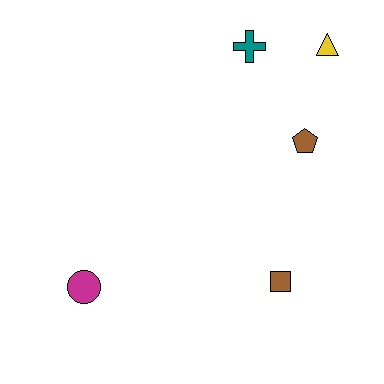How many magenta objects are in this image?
There is 1 magenta object.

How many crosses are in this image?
There is 1 cross.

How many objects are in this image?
There are 5 objects.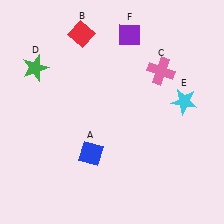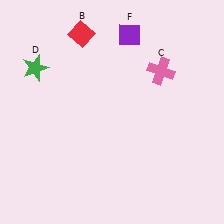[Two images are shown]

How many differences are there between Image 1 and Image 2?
There are 2 differences between the two images.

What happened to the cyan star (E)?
The cyan star (E) was removed in Image 2. It was in the top-right area of Image 1.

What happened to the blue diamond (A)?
The blue diamond (A) was removed in Image 2. It was in the bottom-left area of Image 1.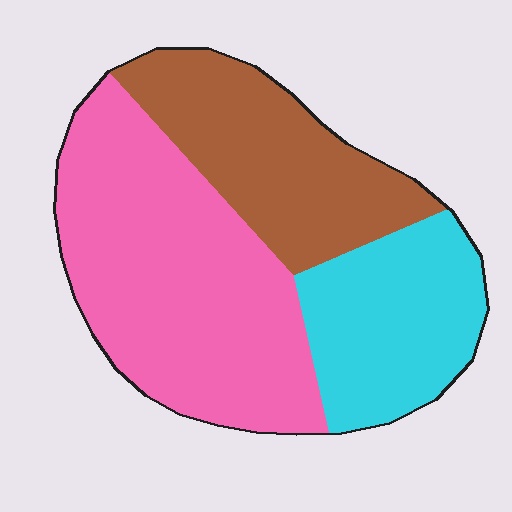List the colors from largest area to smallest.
From largest to smallest: pink, brown, cyan.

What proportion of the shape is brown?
Brown covers 28% of the shape.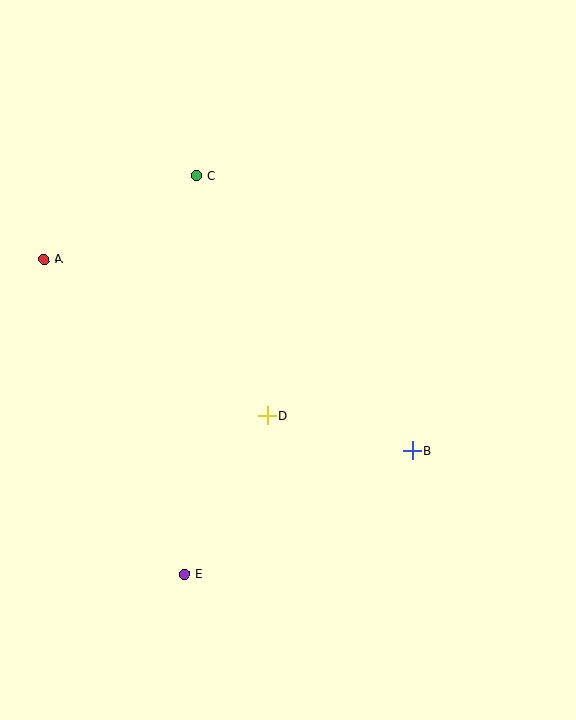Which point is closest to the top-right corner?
Point C is closest to the top-right corner.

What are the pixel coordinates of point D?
Point D is at (267, 416).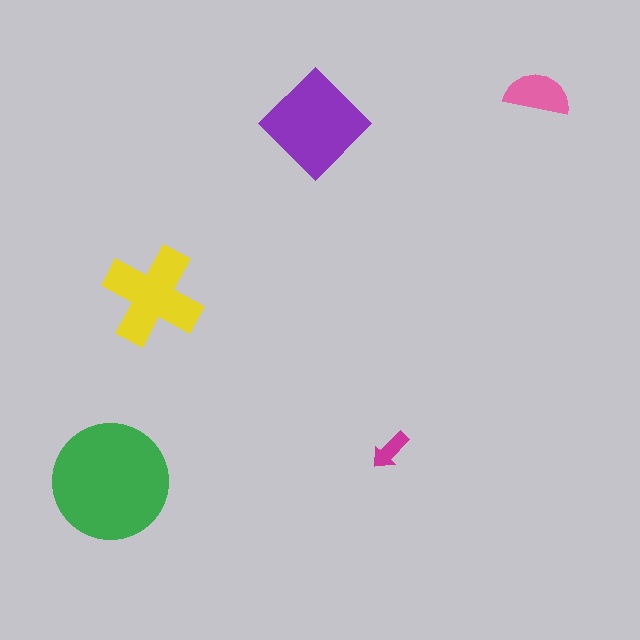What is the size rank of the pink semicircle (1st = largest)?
4th.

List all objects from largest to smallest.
The green circle, the purple diamond, the yellow cross, the pink semicircle, the magenta arrow.